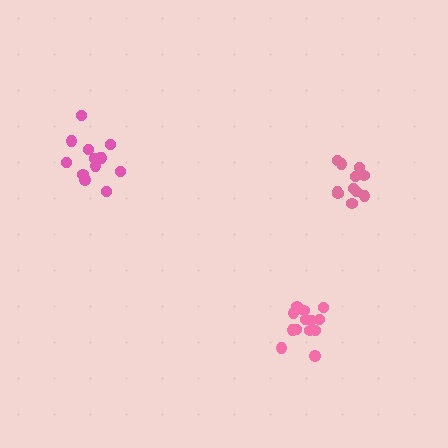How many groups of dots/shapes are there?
There are 3 groups.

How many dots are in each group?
Group 1: 13 dots, Group 2: 13 dots, Group 3: 11 dots (37 total).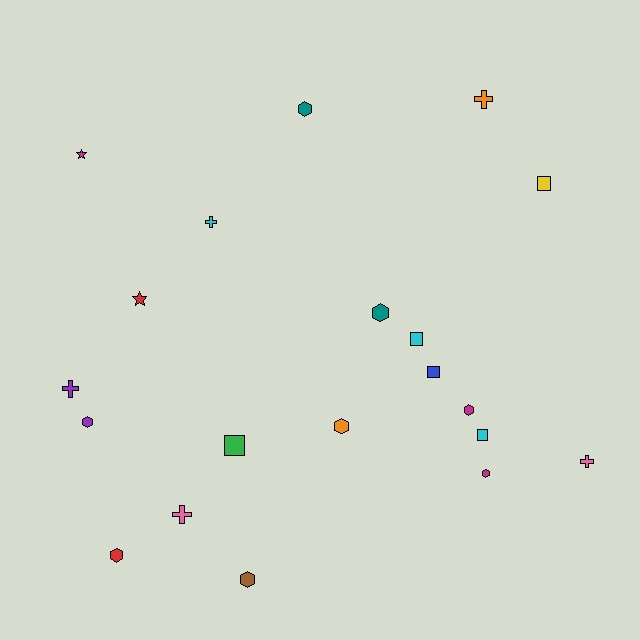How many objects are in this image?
There are 20 objects.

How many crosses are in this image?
There are 5 crosses.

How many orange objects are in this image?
There are 2 orange objects.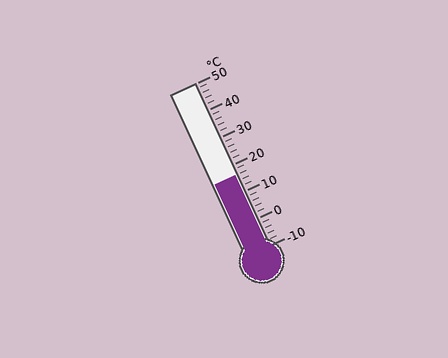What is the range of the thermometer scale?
The thermometer scale ranges from -10°C to 50°C.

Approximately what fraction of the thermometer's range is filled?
The thermometer is filled to approximately 45% of its range.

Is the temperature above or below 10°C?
The temperature is above 10°C.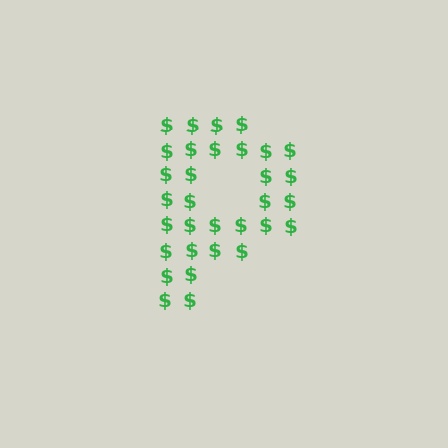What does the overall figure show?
The overall figure shows the letter P.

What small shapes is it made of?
It is made of small dollar signs.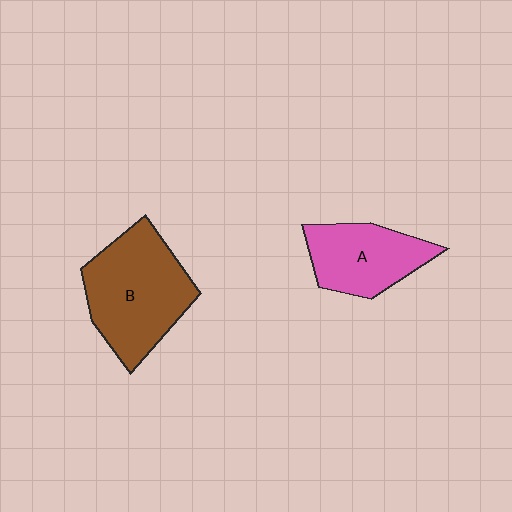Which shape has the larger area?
Shape B (brown).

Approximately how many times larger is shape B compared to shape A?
Approximately 1.5 times.